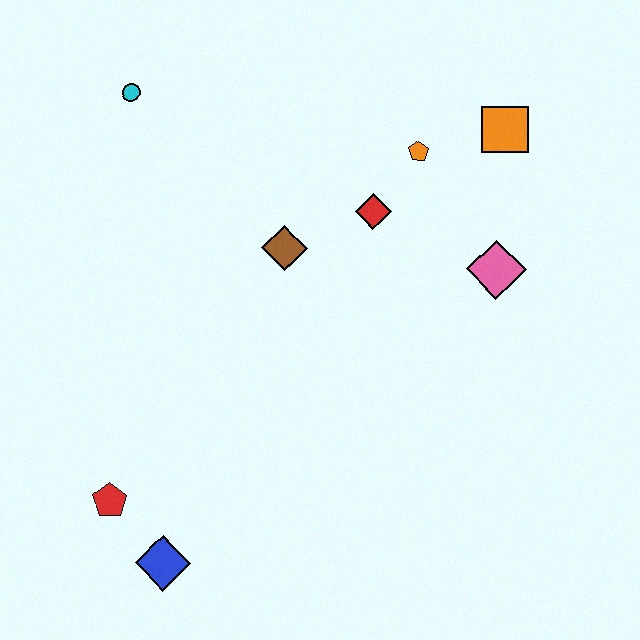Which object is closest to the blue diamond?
The red pentagon is closest to the blue diamond.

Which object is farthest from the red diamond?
The blue diamond is farthest from the red diamond.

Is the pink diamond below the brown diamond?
Yes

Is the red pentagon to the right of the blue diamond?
No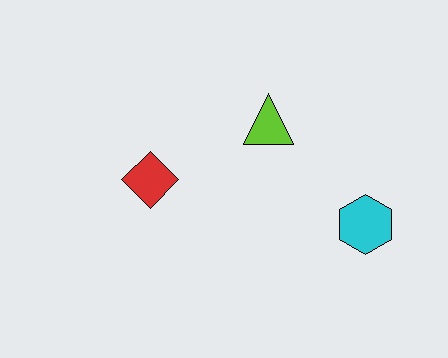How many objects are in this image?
There are 3 objects.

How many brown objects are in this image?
There are no brown objects.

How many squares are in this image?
There are no squares.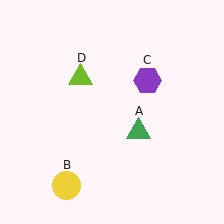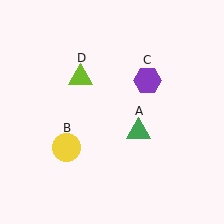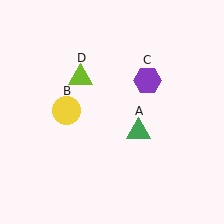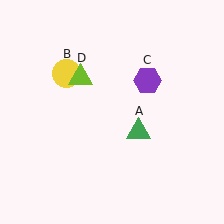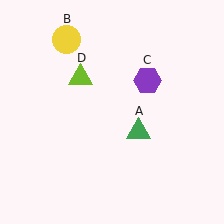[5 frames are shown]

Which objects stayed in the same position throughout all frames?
Green triangle (object A) and purple hexagon (object C) and lime triangle (object D) remained stationary.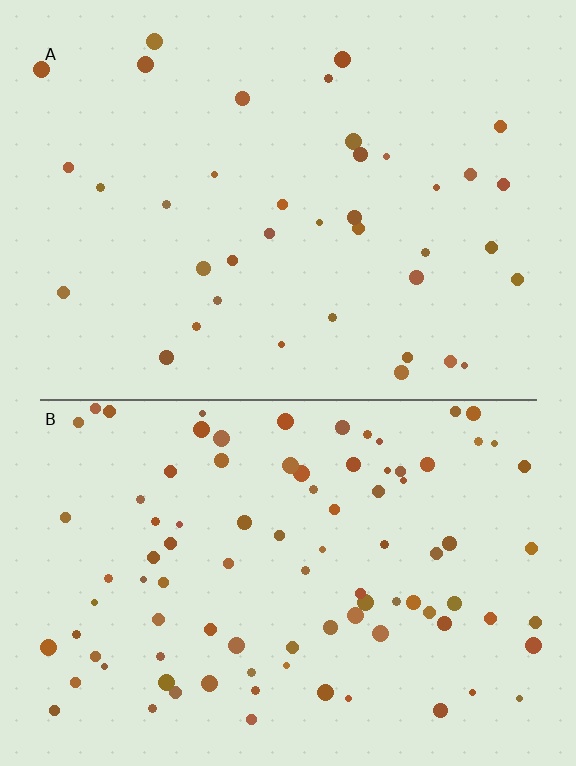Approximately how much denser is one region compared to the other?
Approximately 2.4× — region B over region A.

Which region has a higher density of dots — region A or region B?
B (the bottom).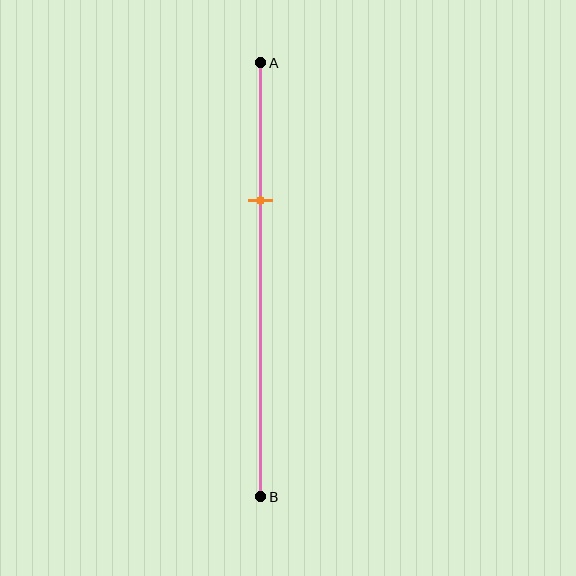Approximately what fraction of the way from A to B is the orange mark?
The orange mark is approximately 30% of the way from A to B.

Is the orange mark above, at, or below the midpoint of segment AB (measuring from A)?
The orange mark is above the midpoint of segment AB.